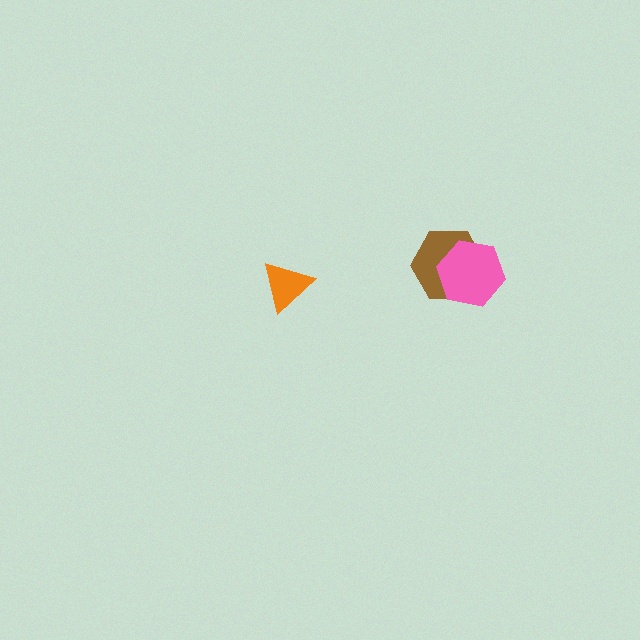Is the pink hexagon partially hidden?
No, no other shape covers it.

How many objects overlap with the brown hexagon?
1 object overlaps with the brown hexagon.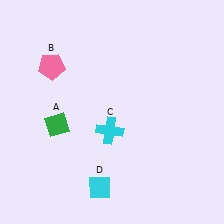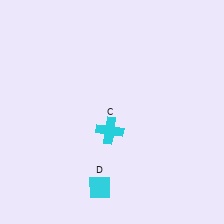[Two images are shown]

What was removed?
The pink pentagon (B), the green diamond (A) were removed in Image 2.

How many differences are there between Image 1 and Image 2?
There are 2 differences between the two images.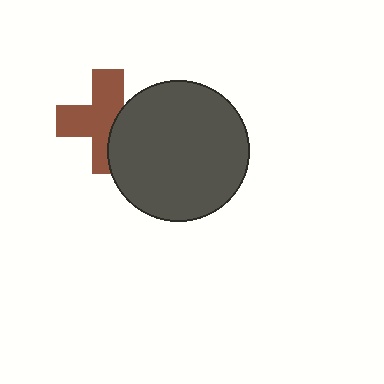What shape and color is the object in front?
The object in front is a dark gray circle.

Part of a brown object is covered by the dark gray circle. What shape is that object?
It is a cross.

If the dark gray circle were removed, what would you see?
You would see the complete brown cross.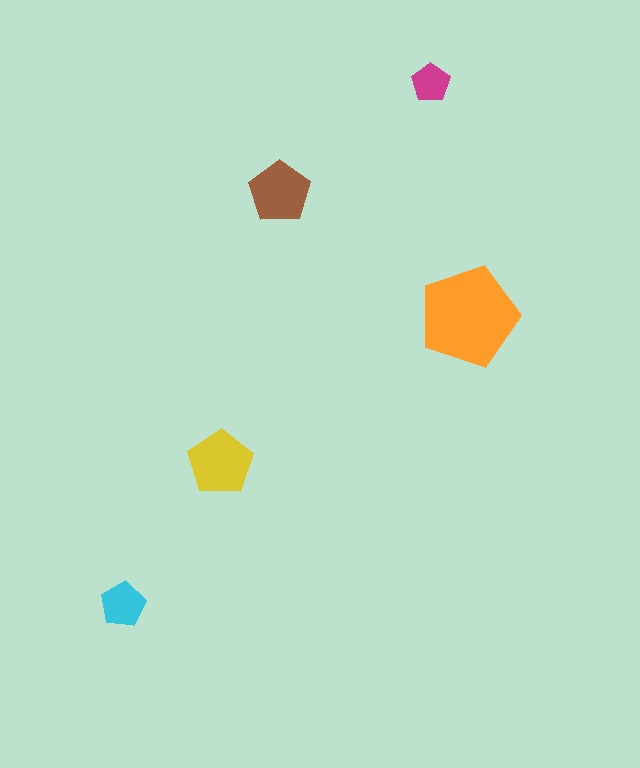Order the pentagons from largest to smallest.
the orange one, the yellow one, the brown one, the cyan one, the magenta one.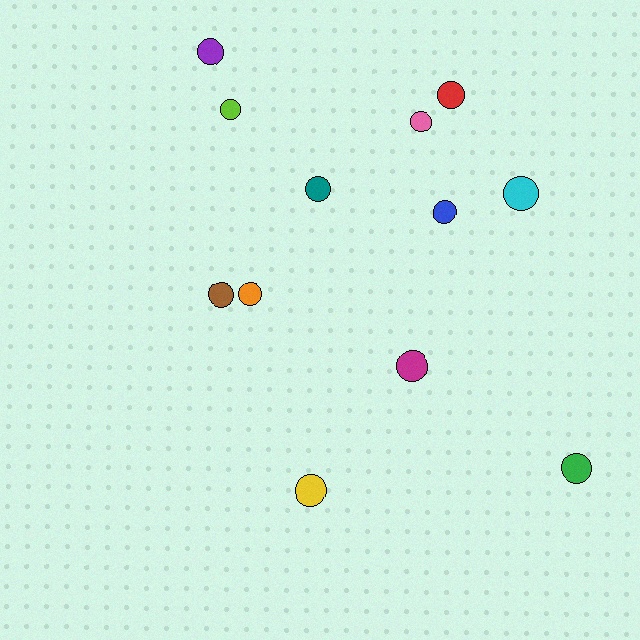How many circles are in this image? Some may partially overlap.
There are 12 circles.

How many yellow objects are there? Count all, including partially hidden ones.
There is 1 yellow object.